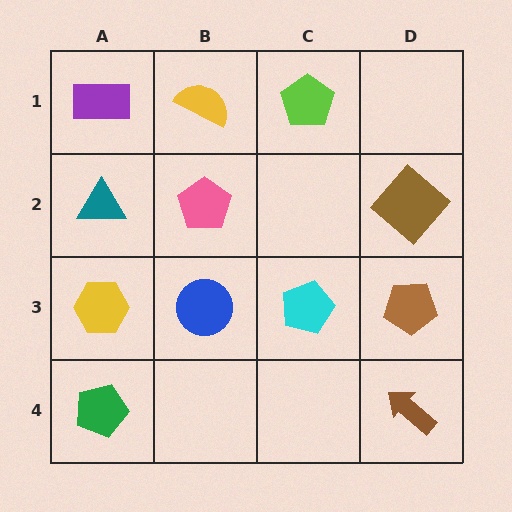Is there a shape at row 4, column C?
No, that cell is empty.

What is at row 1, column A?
A purple rectangle.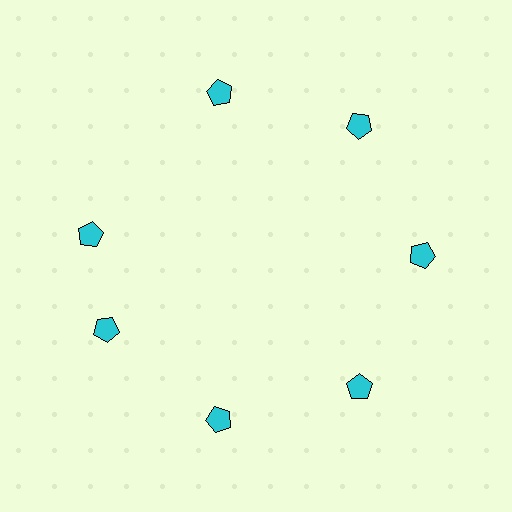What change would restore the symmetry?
The symmetry would be restored by rotating it back into even spacing with its neighbors so that all 7 pentagons sit at equal angles and equal distance from the center.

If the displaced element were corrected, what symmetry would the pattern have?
It would have 7-fold rotational symmetry — the pattern would map onto itself every 51 degrees.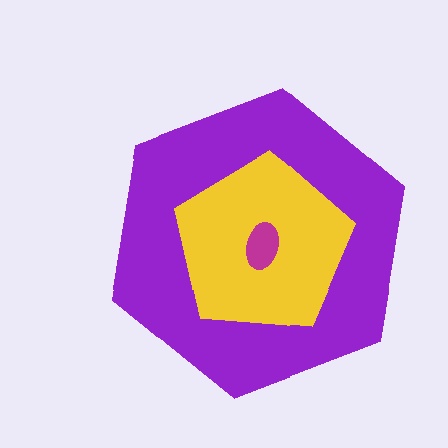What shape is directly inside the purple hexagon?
The yellow pentagon.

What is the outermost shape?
The purple hexagon.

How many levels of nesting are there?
3.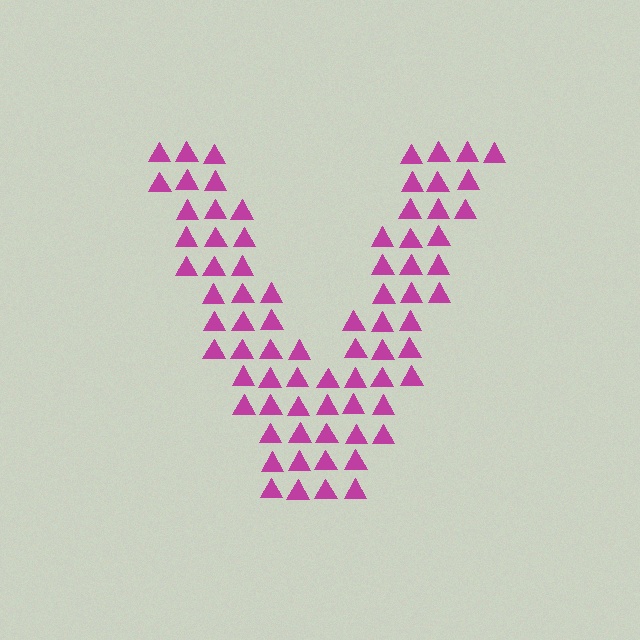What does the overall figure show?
The overall figure shows the letter V.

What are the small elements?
The small elements are triangles.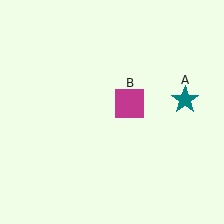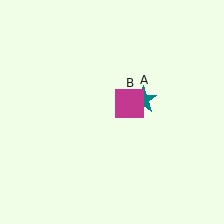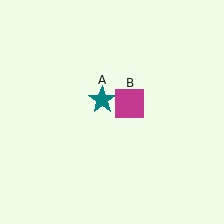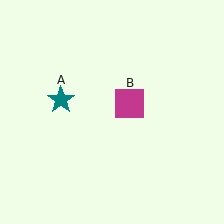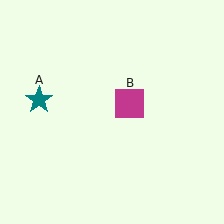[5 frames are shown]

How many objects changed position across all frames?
1 object changed position: teal star (object A).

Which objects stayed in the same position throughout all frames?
Magenta square (object B) remained stationary.